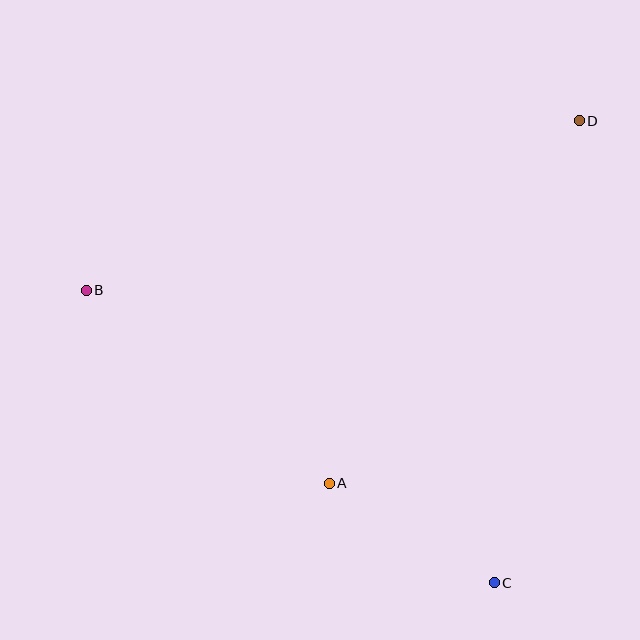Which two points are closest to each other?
Points A and C are closest to each other.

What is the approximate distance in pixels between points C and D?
The distance between C and D is approximately 469 pixels.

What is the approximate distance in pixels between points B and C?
The distance between B and C is approximately 502 pixels.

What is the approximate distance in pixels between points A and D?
The distance between A and D is approximately 441 pixels.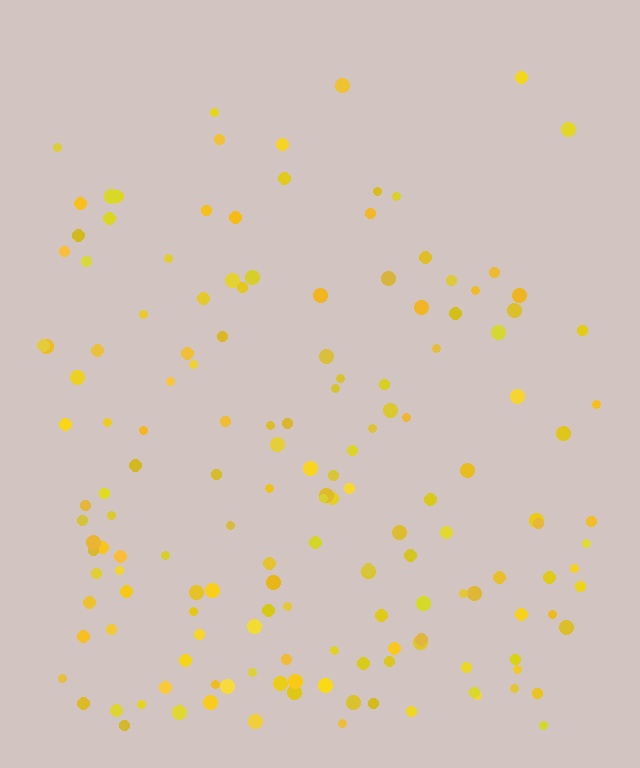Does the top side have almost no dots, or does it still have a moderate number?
Still a moderate number, just noticeably fewer than the bottom.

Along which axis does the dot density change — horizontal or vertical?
Vertical.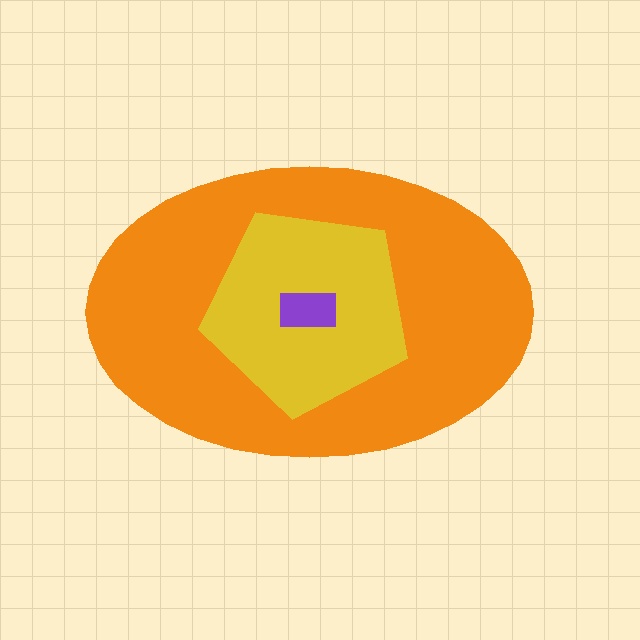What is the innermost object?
The purple rectangle.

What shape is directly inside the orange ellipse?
The yellow pentagon.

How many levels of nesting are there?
3.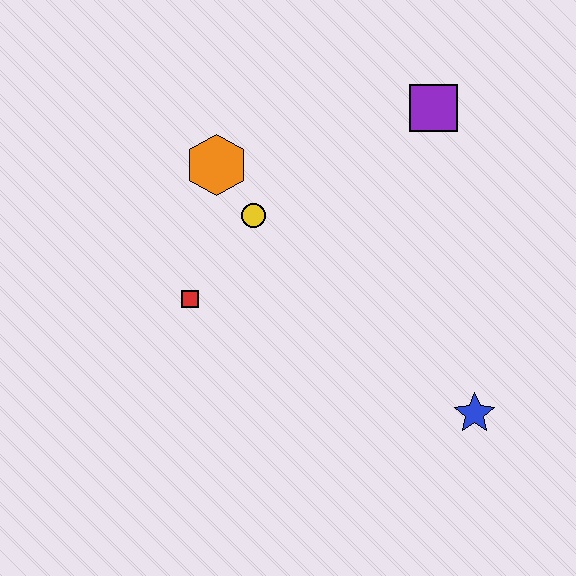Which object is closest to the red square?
The yellow circle is closest to the red square.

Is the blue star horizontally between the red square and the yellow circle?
No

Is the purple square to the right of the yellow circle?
Yes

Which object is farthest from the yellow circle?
The blue star is farthest from the yellow circle.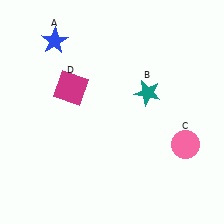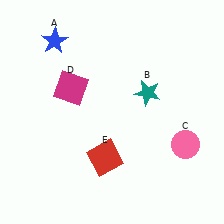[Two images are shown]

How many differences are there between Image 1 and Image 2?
There is 1 difference between the two images.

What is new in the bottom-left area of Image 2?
A red square (E) was added in the bottom-left area of Image 2.